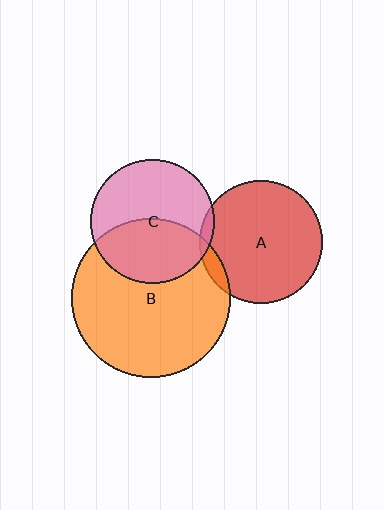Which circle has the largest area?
Circle B (orange).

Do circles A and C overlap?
Yes.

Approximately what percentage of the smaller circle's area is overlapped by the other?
Approximately 5%.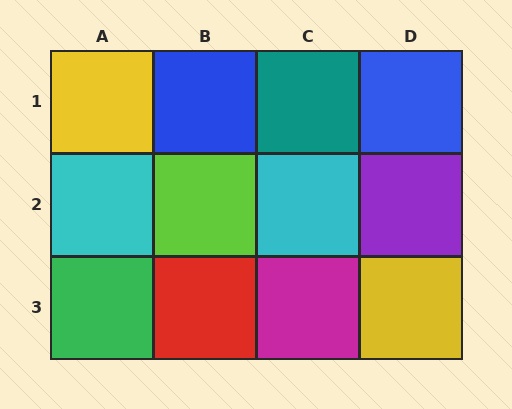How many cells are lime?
1 cell is lime.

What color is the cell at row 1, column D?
Blue.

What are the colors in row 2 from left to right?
Cyan, lime, cyan, purple.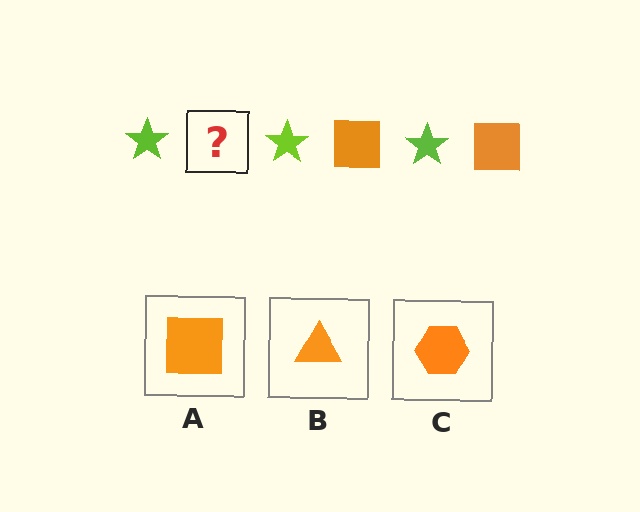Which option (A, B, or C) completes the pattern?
A.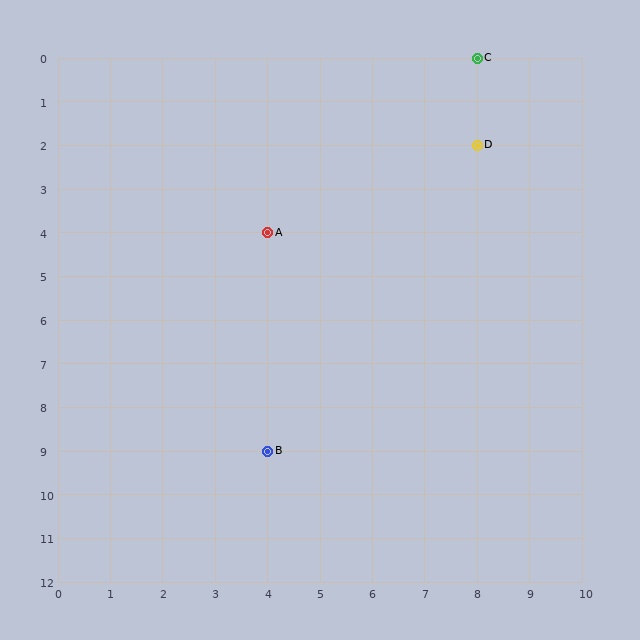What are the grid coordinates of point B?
Point B is at grid coordinates (4, 9).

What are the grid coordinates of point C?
Point C is at grid coordinates (8, 0).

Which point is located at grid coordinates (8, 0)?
Point C is at (8, 0).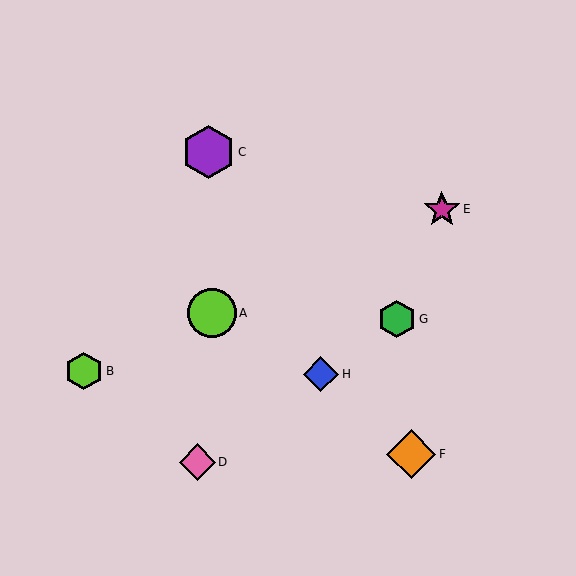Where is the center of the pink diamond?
The center of the pink diamond is at (197, 462).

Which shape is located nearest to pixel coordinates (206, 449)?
The pink diamond (labeled D) at (197, 462) is nearest to that location.